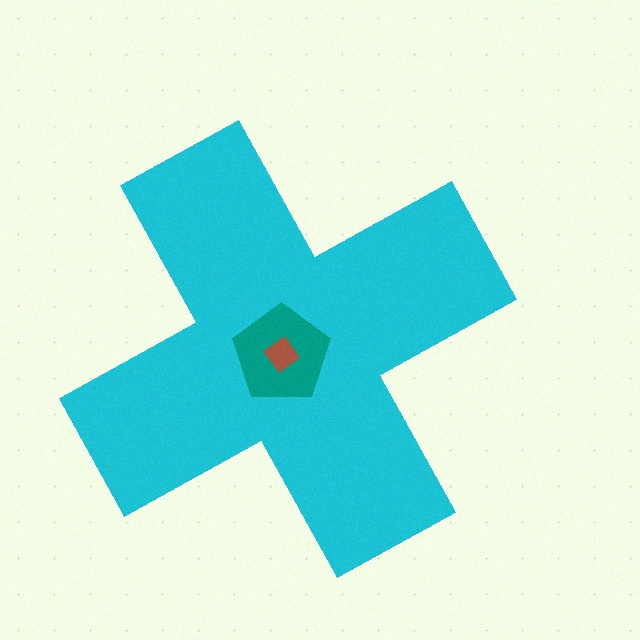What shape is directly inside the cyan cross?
The teal pentagon.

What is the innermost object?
The brown diamond.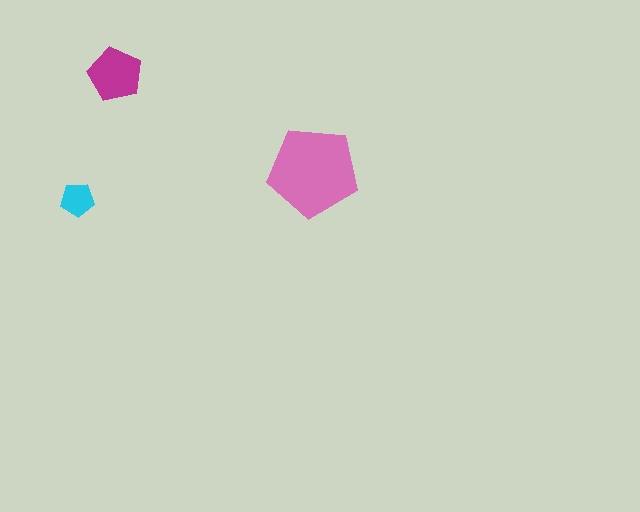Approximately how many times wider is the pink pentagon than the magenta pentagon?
About 1.5 times wider.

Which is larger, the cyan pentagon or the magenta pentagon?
The magenta one.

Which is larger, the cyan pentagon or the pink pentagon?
The pink one.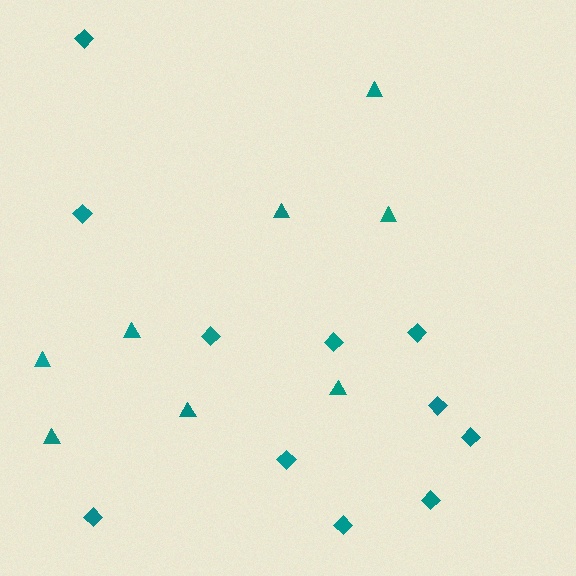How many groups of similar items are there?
There are 2 groups: one group of diamonds (11) and one group of triangles (8).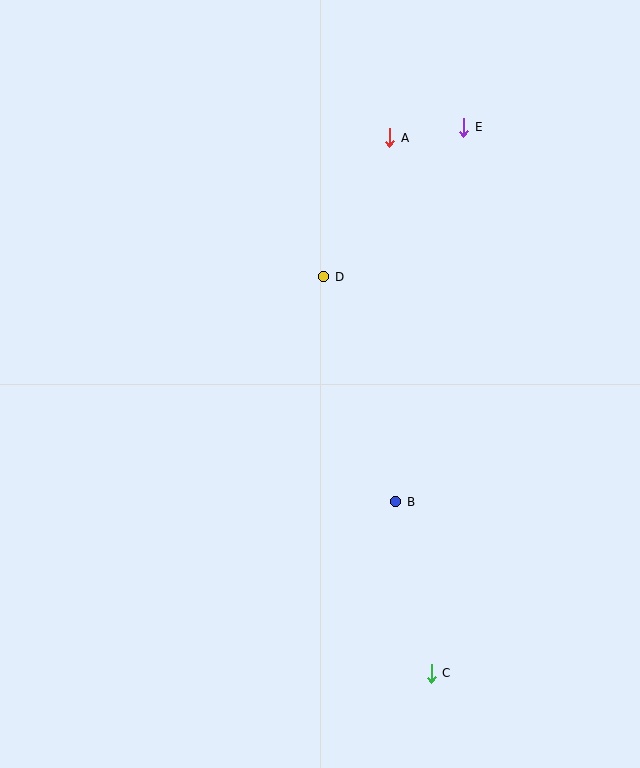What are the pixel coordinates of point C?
Point C is at (431, 673).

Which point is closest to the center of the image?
Point D at (323, 277) is closest to the center.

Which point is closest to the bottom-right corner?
Point C is closest to the bottom-right corner.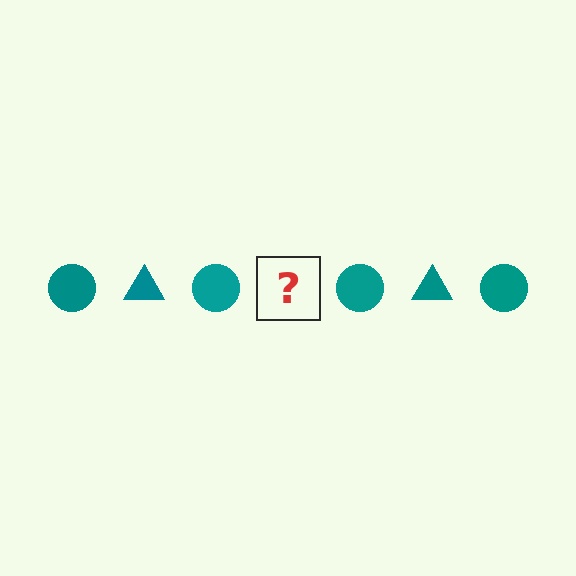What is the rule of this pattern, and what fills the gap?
The rule is that the pattern cycles through circle, triangle shapes in teal. The gap should be filled with a teal triangle.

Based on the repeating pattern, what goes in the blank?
The blank should be a teal triangle.